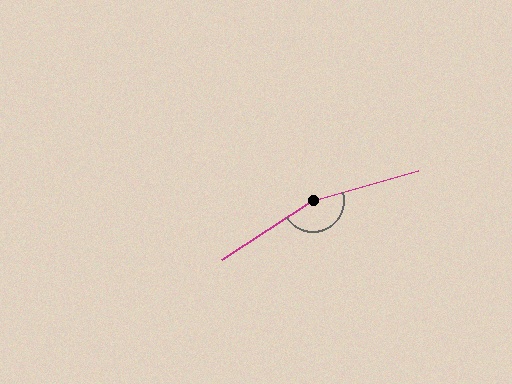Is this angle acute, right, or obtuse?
It is obtuse.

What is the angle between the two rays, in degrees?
Approximately 163 degrees.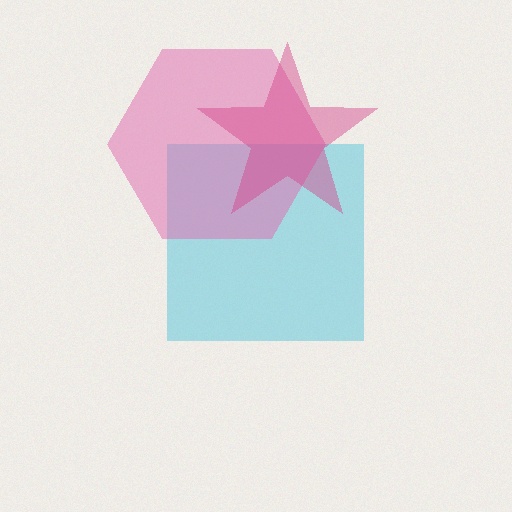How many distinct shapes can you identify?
There are 3 distinct shapes: a cyan square, a pink hexagon, a magenta star.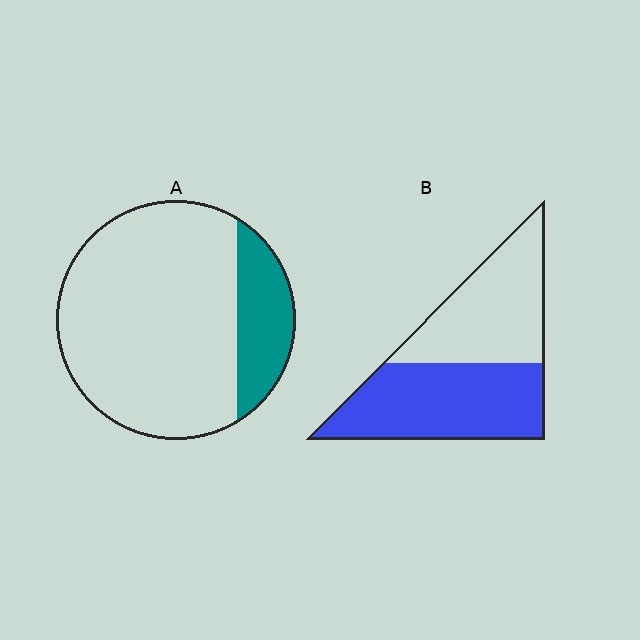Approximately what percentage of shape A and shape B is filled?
A is approximately 20% and B is approximately 55%.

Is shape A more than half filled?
No.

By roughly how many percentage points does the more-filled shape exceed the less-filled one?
By roughly 35 percentage points (B over A).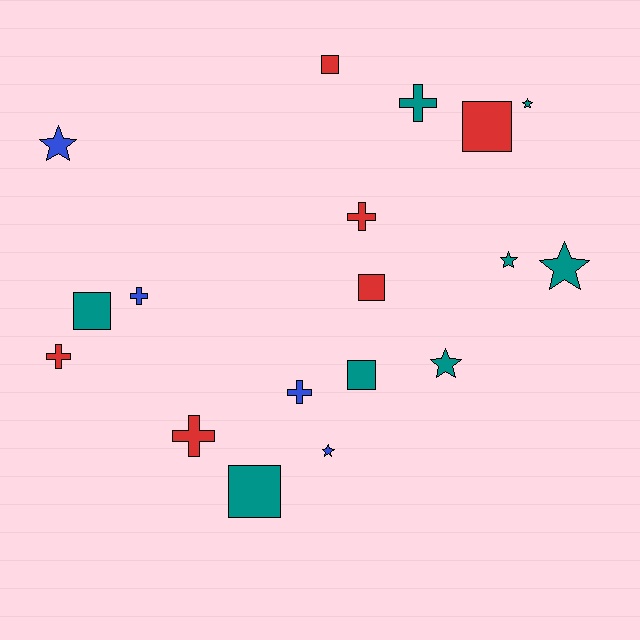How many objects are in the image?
There are 18 objects.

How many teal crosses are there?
There is 1 teal cross.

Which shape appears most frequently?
Star, with 6 objects.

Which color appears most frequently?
Teal, with 8 objects.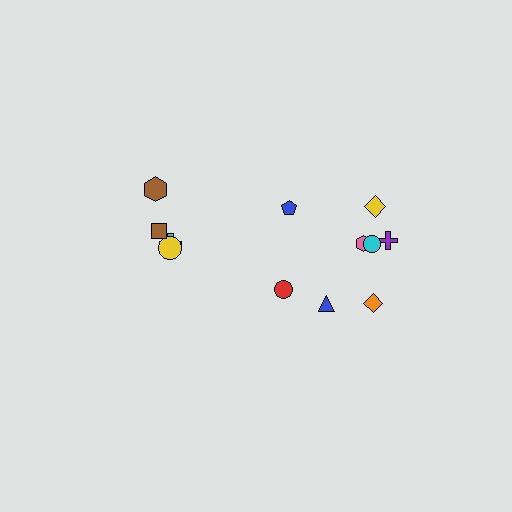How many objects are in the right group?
There are 8 objects.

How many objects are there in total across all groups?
There are 12 objects.